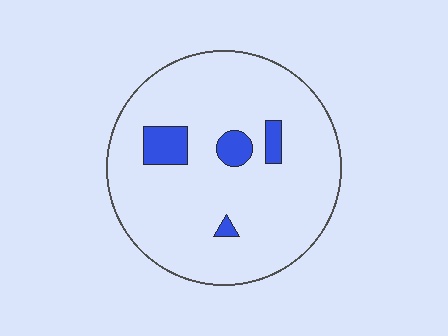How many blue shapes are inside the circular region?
4.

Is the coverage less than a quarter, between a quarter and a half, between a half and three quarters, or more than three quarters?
Less than a quarter.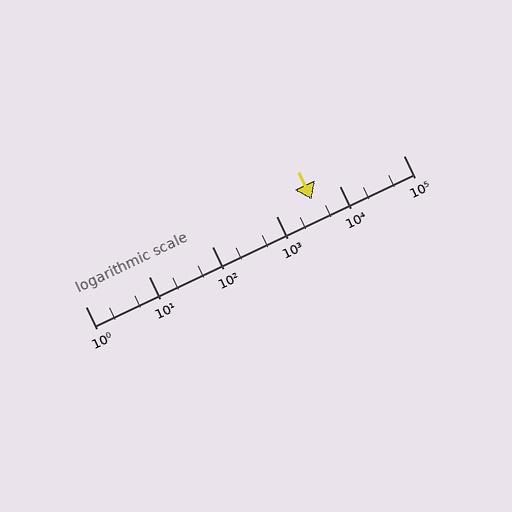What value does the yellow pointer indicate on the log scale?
The pointer indicates approximately 3600.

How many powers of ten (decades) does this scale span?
The scale spans 5 decades, from 1 to 100000.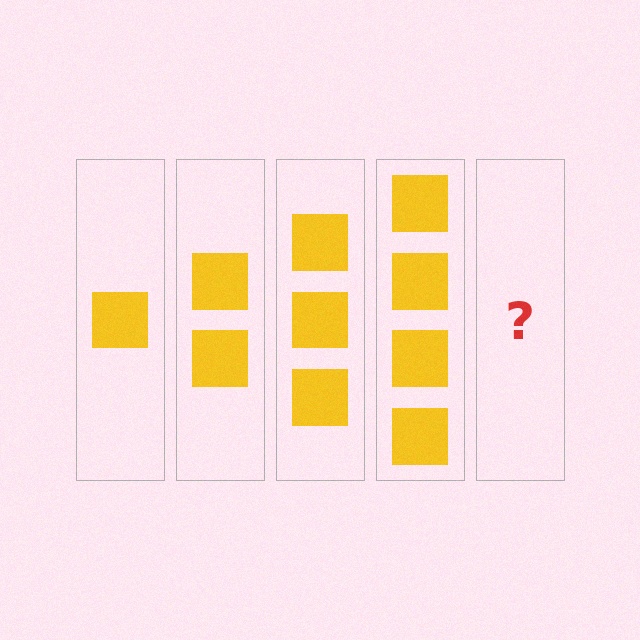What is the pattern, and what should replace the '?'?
The pattern is that each step adds one more square. The '?' should be 5 squares.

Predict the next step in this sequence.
The next step is 5 squares.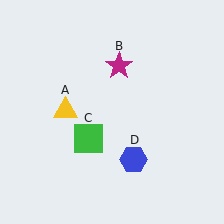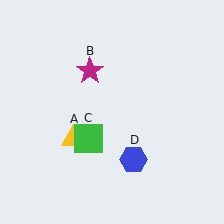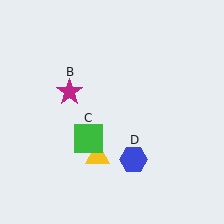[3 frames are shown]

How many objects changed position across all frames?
2 objects changed position: yellow triangle (object A), magenta star (object B).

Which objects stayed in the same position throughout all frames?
Green square (object C) and blue hexagon (object D) remained stationary.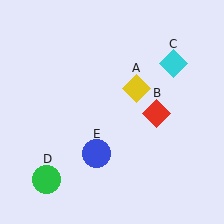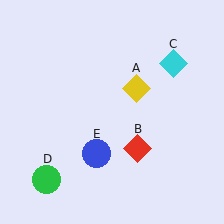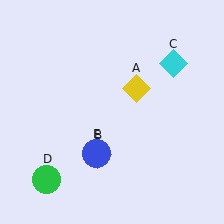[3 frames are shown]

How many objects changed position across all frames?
1 object changed position: red diamond (object B).